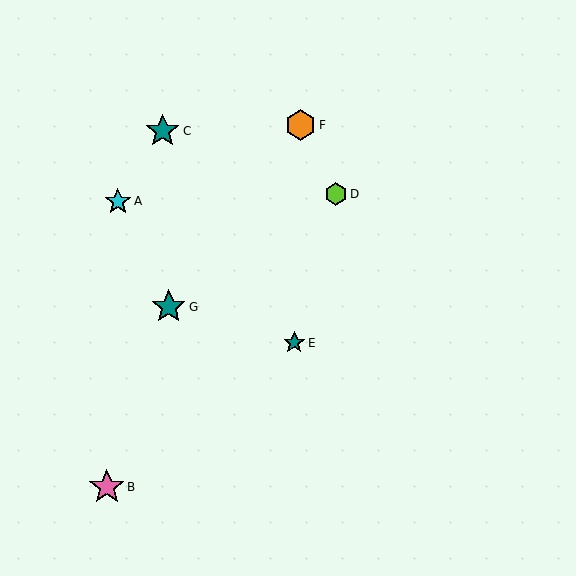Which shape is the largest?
The pink star (labeled B) is the largest.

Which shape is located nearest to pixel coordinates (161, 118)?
The teal star (labeled C) at (163, 131) is nearest to that location.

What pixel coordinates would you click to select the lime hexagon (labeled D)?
Click at (336, 194) to select the lime hexagon D.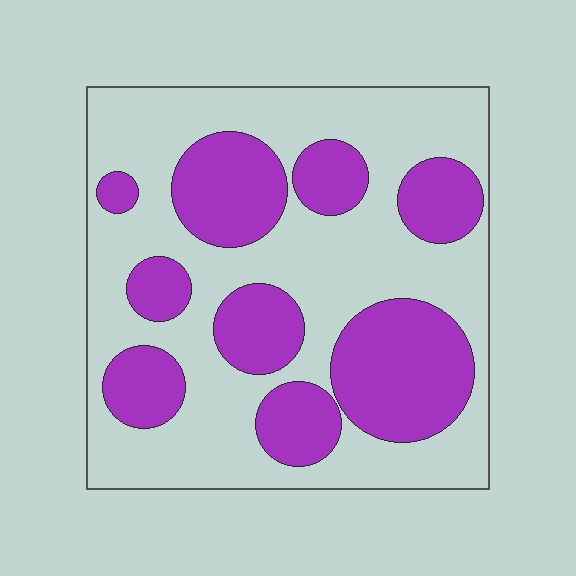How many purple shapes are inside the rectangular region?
9.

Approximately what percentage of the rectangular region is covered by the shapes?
Approximately 35%.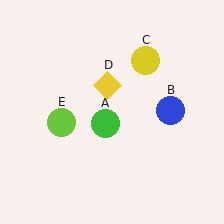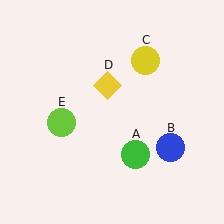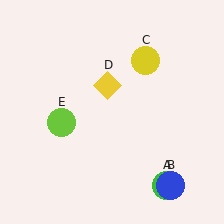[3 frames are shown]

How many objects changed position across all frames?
2 objects changed position: green circle (object A), blue circle (object B).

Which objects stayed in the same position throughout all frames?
Yellow circle (object C) and yellow diamond (object D) and lime circle (object E) remained stationary.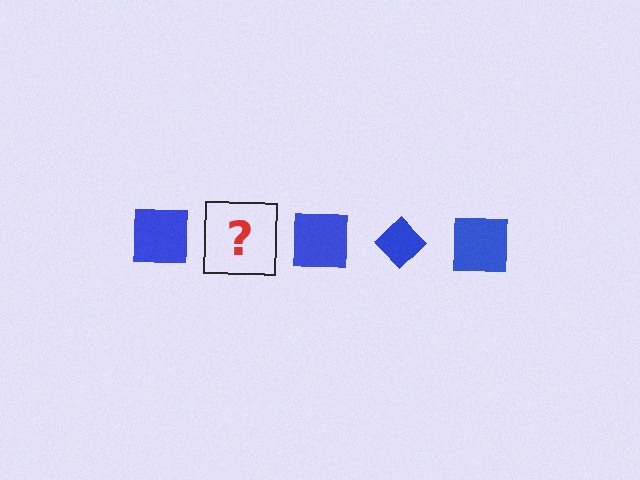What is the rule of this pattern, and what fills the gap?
The rule is that the pattern cycles through square, diamond shapes in blue. The gap should be filled with a blue diamond.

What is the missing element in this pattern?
The missing element is a blue diamond.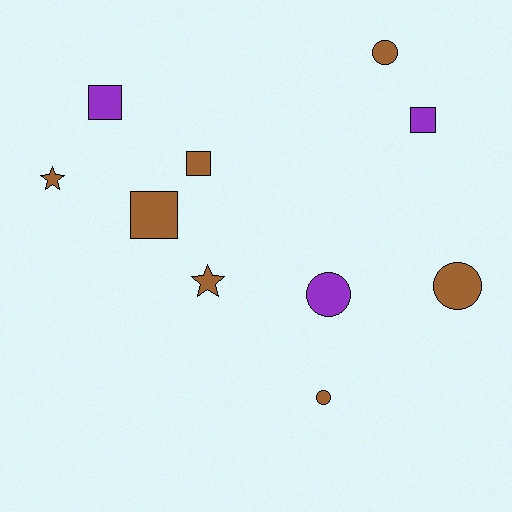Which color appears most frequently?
Brown, with 7 objects.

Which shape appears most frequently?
Circle, with 4 objects.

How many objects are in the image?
There are 10 objects.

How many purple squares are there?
There are 2 purple squares.